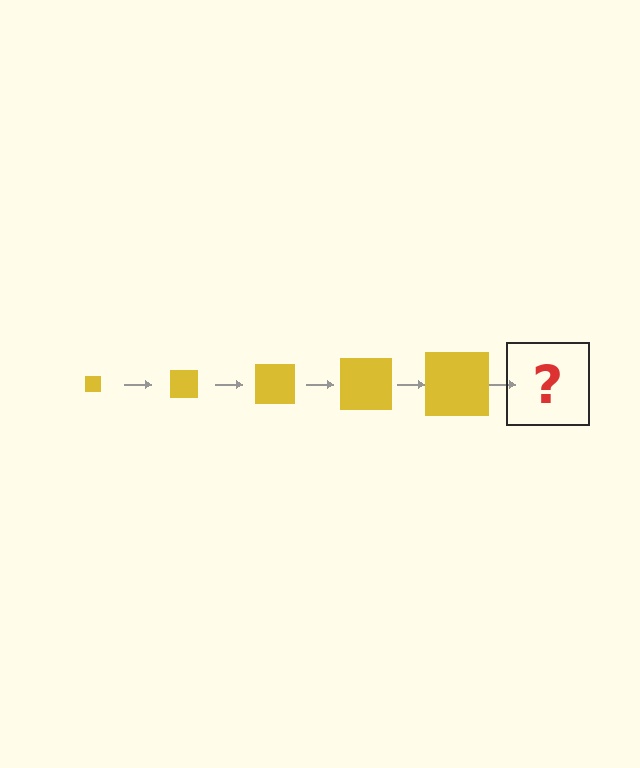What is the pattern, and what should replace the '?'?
The pattern is that the square gets progressively larger each step. The '?' should be a yellow square, larger than the previous one.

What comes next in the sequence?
The next element should be a yellow square, larger than the previous one.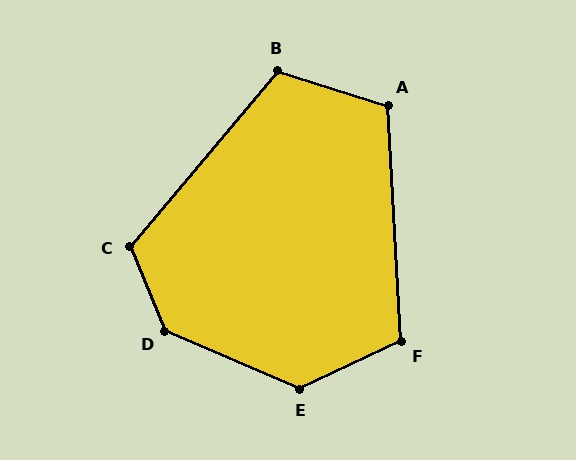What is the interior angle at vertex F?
Approximately 111 degrees (obtuse).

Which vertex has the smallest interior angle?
A, at approximately 111 degrees.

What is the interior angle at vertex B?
Approximately 113 degrees (obtuse).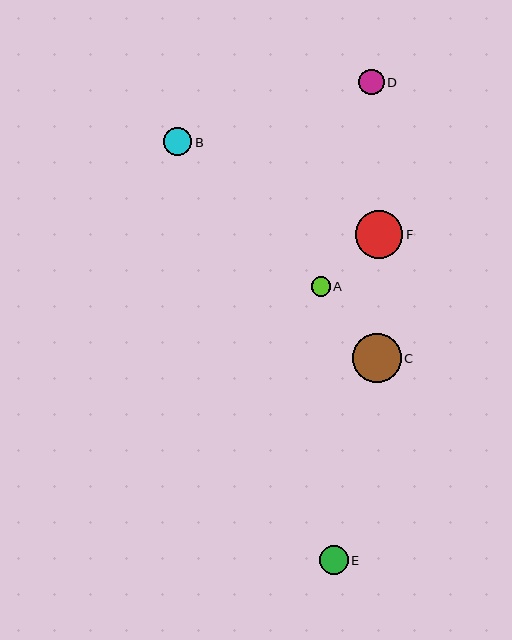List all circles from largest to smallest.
From largest to smallest: C, F, E, B, D, A.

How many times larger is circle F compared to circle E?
Circle F is approximately 1.6 times the size of circle E.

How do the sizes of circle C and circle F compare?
Circle C and circle F are approximately the same size.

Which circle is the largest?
Circle C is the largest with a size of approximately 49 pixels.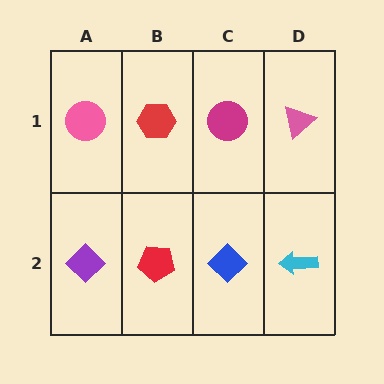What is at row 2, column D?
A cyan arrow.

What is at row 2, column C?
A blue diamond.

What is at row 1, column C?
A magenta circle.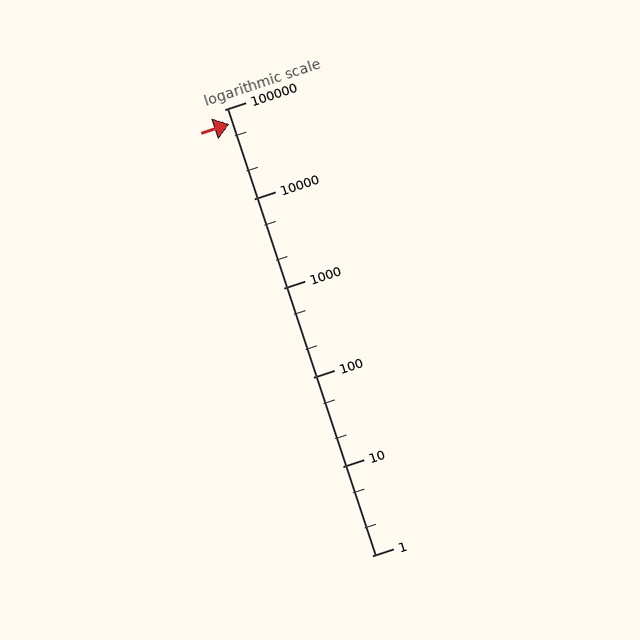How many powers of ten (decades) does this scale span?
The scale spans 5 decades, from 1 to 100000.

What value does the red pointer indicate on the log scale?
The pointer indicates approximately 69000.